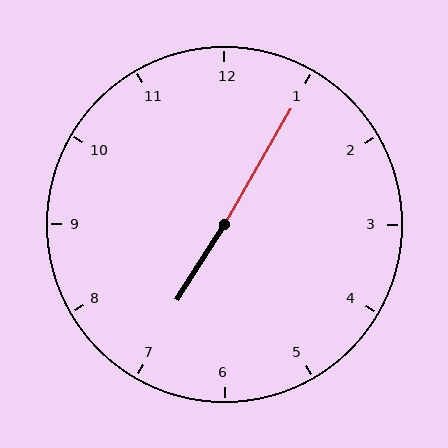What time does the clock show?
7:05.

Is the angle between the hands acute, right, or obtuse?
It is obtuse.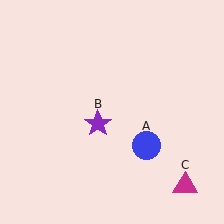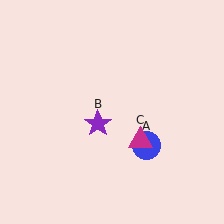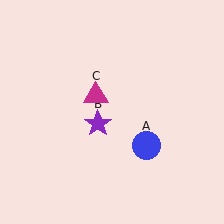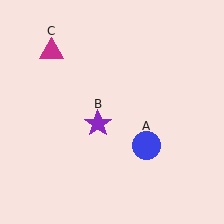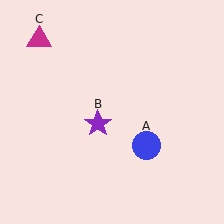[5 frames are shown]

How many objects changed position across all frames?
1 object changed position: magenta triangle (object C).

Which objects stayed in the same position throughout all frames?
Blue circle (object A) and purple star (object B) remained stationary.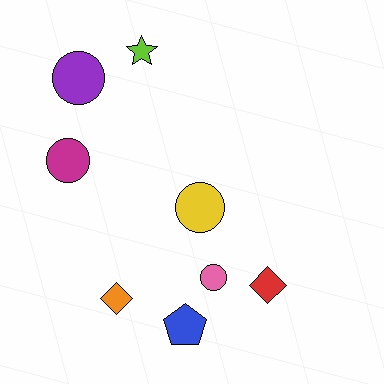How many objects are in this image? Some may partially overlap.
There are 8 objects.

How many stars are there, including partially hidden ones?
There is 1 star.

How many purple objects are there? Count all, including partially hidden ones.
There is 1 purple object.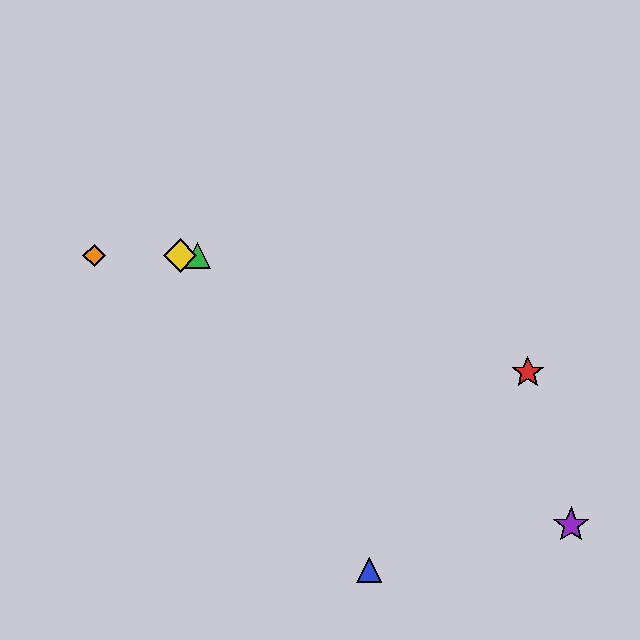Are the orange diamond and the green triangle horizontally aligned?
Yes, both are at y≈255.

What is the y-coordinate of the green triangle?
The green triangle is at y≈255.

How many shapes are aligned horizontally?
3 shapes (the green triangle, the yellow diamond, the orange diamond) are aligned horizontally.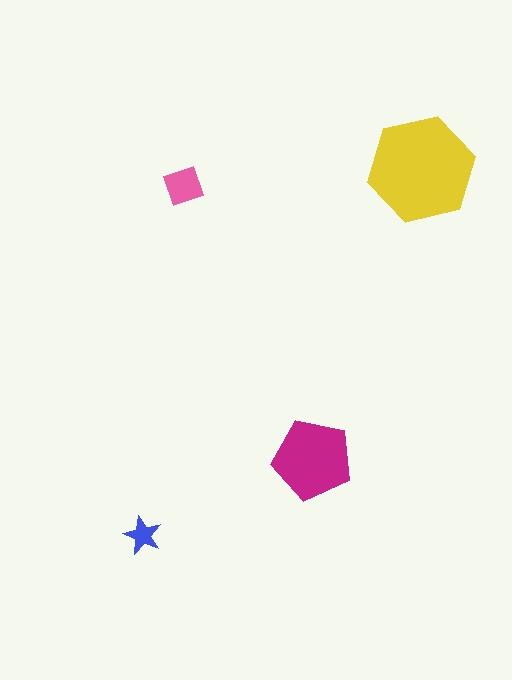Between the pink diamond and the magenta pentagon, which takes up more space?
The magenta pentagon.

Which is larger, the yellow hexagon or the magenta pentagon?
The yellow hexagon.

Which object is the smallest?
The blue star.